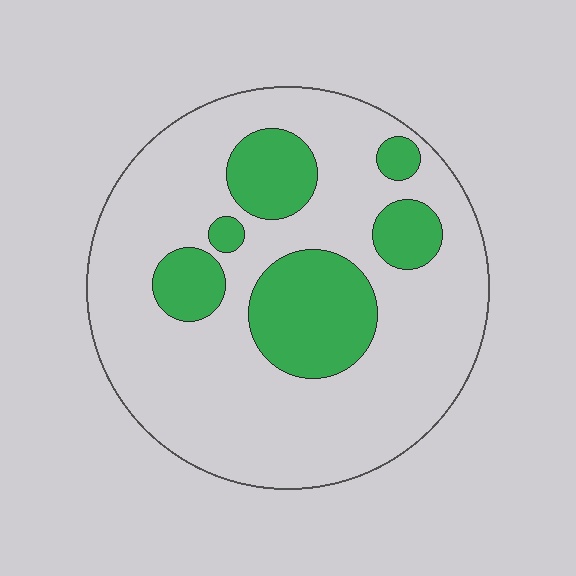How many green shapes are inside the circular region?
6.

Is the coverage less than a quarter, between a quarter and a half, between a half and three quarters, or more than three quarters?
Less than a quarter.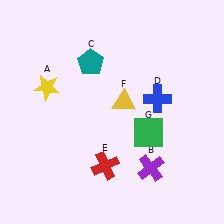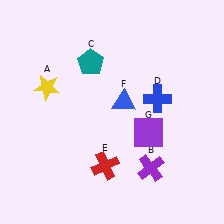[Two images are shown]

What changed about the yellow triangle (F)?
In Image 1, F is yellow. In Image 2, it changed to blue.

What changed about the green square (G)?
In Image 1, G is green. In Image 2, it changed to purple.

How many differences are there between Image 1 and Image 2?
There are 2 differences between the two images.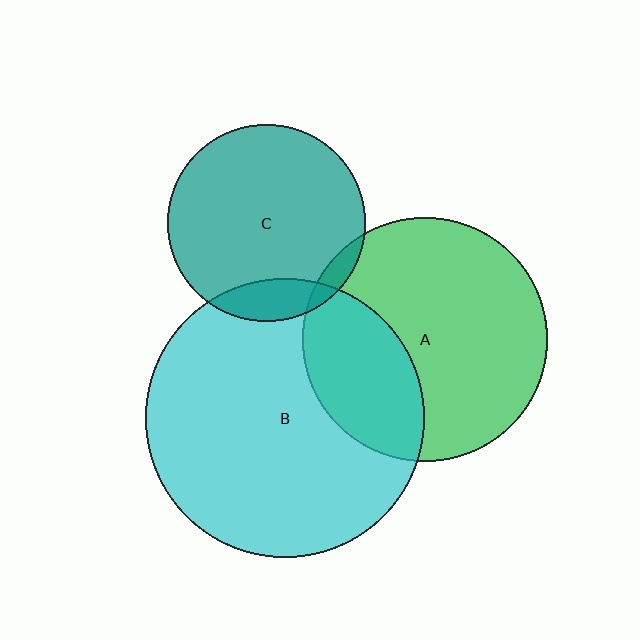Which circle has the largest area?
Circle B (cyan).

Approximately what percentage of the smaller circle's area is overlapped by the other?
Approximately 30%.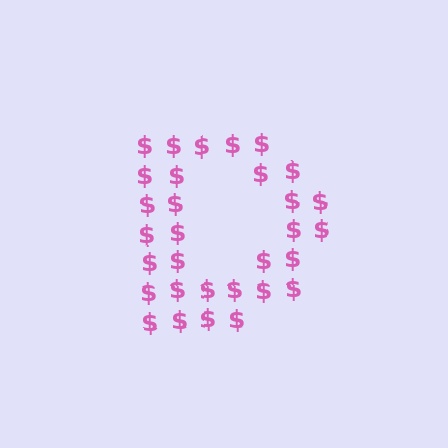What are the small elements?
The small elements are dollar signs.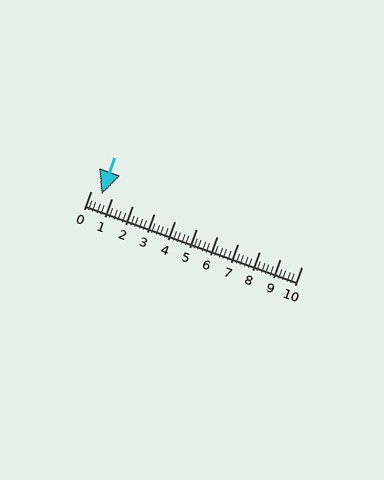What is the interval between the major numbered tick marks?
The major tick marks are spaced 1 units apart.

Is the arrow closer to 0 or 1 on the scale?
The arrow is closer to 1.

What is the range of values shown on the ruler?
The ruler shows values from 0 to 10.